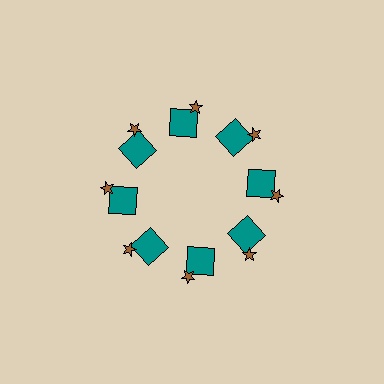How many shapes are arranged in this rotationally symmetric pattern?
There are 16 shapes, arranged in 8 groups of 2.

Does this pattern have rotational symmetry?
Yes, this pattern has 8-fold rotational symmetry. It looks the same after rotating 45 degrees around the center.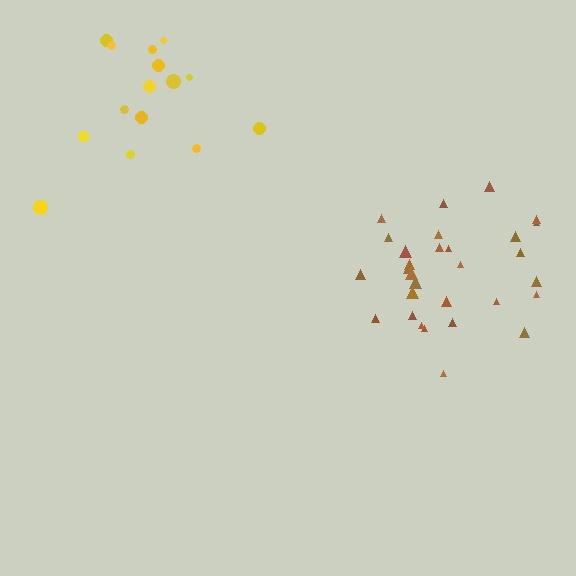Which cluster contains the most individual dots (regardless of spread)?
Brown (30).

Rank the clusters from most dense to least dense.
brown, yellow.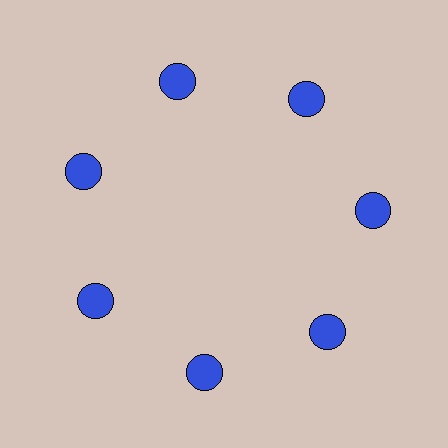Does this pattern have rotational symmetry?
Yes, this pattern has 7-fold rotational symmetry. It looks the same after rotating 51 degrees around the center.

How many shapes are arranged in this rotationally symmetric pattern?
There are 7 shapes, arranged in 7 groups of 1.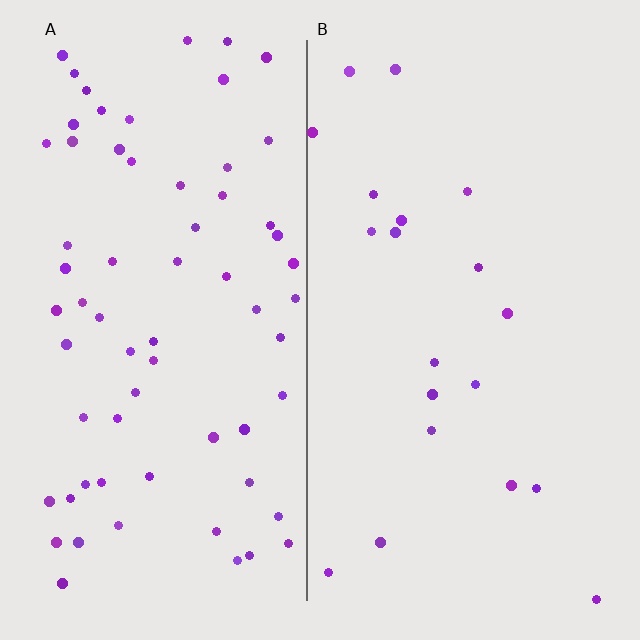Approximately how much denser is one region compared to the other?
Approximately 3.4× — region A over region B.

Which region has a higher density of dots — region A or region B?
A (the left).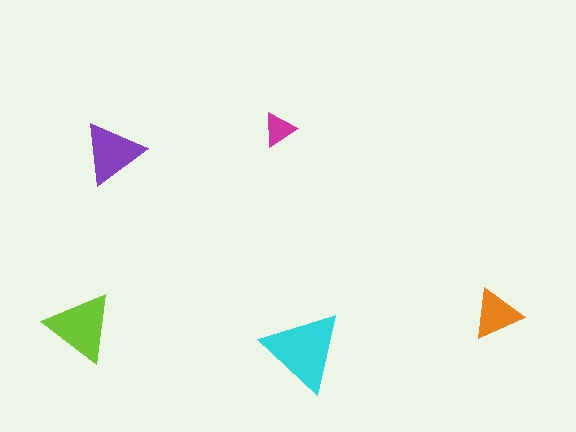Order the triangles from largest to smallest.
the cyan one, the lime one, the purple one, the orange one, the magenta one.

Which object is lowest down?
The cyan triangle is bottommost.